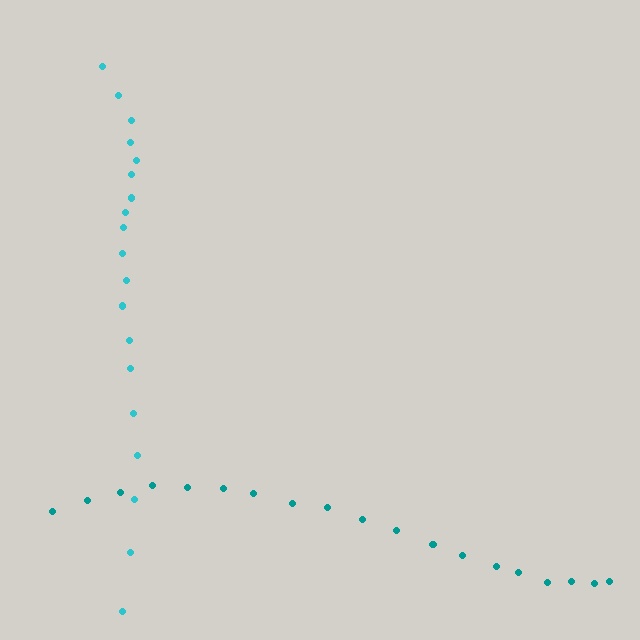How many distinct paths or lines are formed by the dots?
There are 2 distinct paths.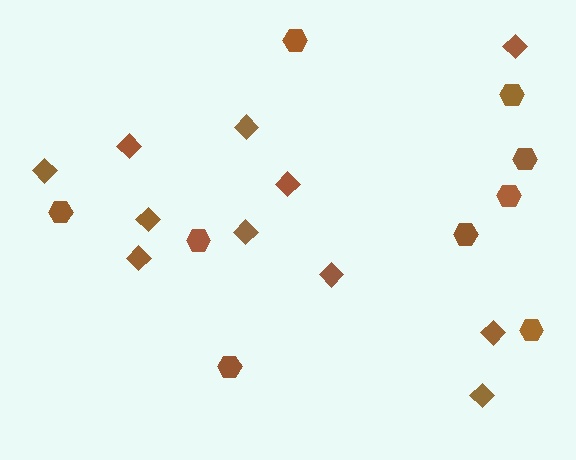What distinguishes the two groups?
There are 2 groups: one group of diamonds (11) and one group of hexagons (9).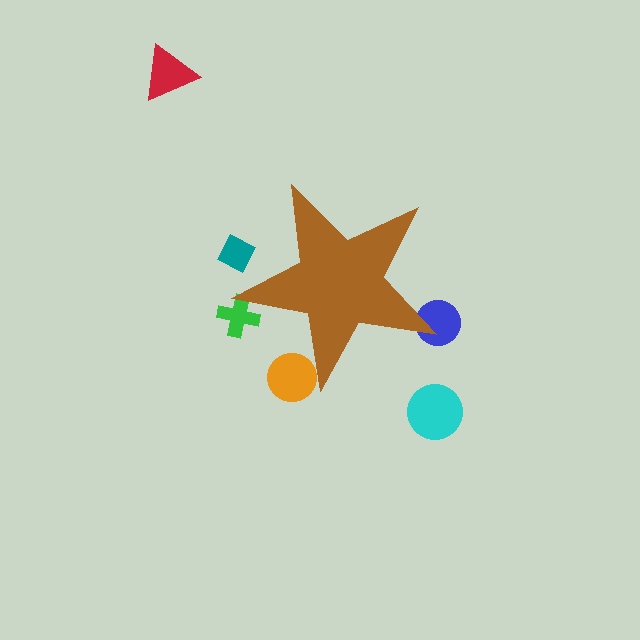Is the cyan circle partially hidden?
No, the cyan circle is fully visible.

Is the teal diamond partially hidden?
Yes, the teal diamond is partially hidden behind the brown star.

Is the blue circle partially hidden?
Yes, the blue circle is partially hidden behind the brown star.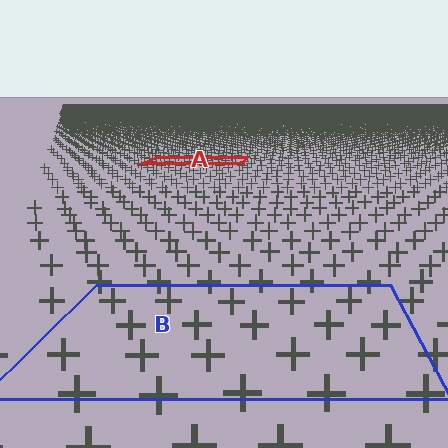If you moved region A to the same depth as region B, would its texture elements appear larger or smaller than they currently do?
They would appear larger. At a closer depth, the same texture elements are projected at a bigger on-screen size.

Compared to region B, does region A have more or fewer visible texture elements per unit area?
Region A has more texture elements per unit area — they are packed more densely because it is farther away.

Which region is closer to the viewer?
Region B is closer. The texture elements there are larger and more spread out.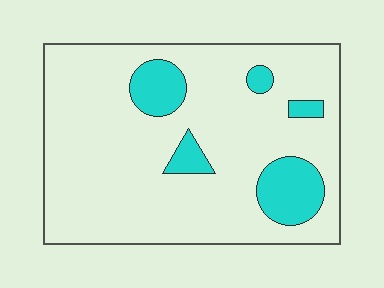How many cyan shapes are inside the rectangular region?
5.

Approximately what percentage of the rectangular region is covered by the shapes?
Approximately 15%.